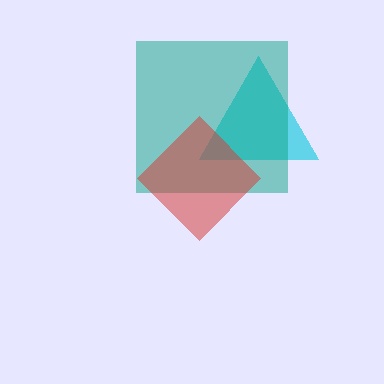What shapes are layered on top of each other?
The layered shapes are: a cyan triangle, a teal square, a red diamond.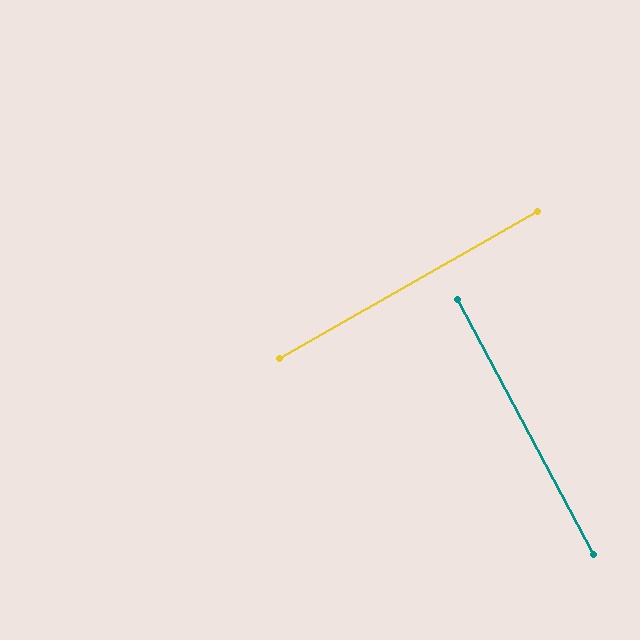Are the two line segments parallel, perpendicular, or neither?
Perpendicular — they meet at approximately 88°.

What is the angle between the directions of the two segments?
Approximately 88 degrees.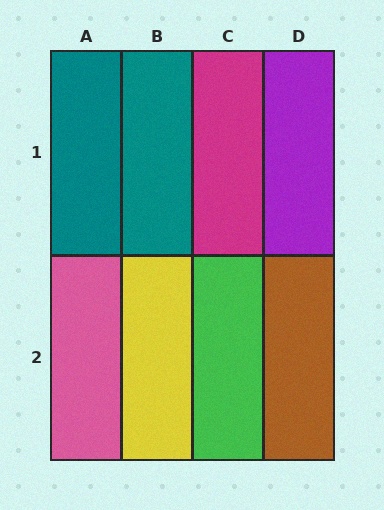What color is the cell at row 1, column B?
Teal.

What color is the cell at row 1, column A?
Teal.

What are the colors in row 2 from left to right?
Pink, yellow, green, brown.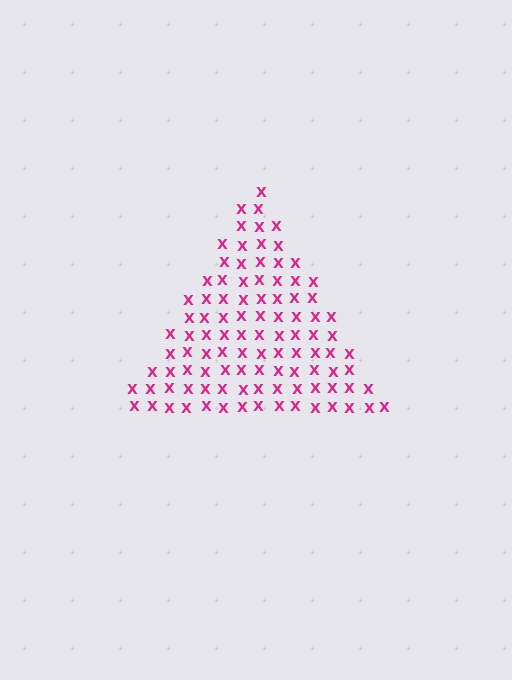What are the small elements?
The small elements are letter X's.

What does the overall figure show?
The overall figure shows a triangle.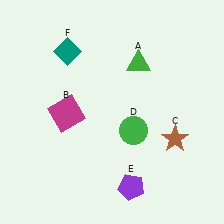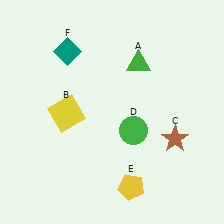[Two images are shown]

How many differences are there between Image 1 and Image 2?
There are 2 differences between the two images.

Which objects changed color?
B changed from magenta to yellow. E changed from purple to yellow.